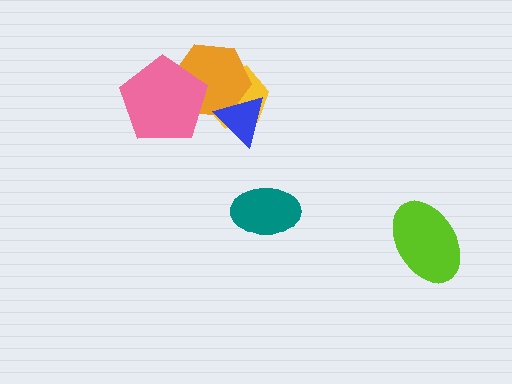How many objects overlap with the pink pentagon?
1 object overlaps with the pink pentagon.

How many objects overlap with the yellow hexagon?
2 objects overlap with the yellow hexagon.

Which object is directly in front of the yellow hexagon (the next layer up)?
The orange hexagon is directly in front of the yellow hexagon.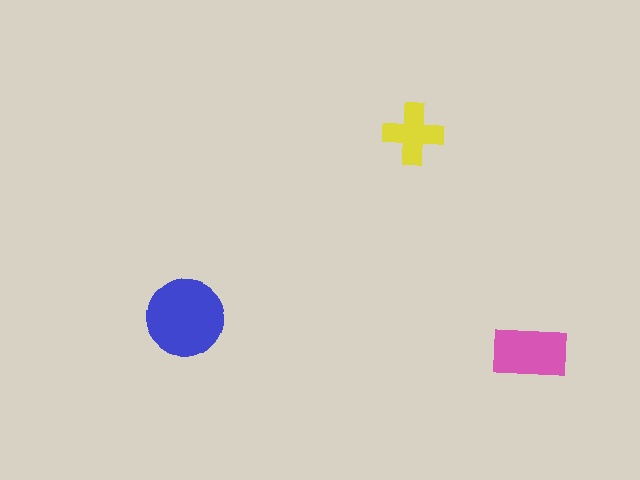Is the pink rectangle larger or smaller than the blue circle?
Smaller.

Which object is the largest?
The blue circle.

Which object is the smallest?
The yellow cross.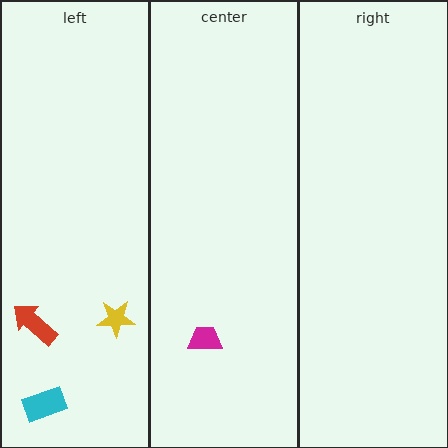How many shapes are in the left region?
3.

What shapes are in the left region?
The red arrow, the yellow star, the cyan rectangle.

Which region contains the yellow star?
The left region.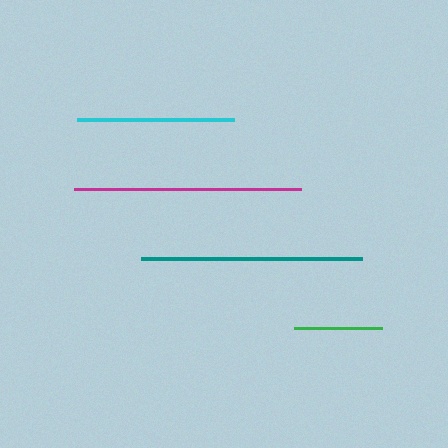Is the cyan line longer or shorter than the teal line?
The teal line is longer than the cyan line.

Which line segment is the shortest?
The green line is the shortest at approximately 88 pixels.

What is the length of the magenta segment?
The magenta segment is approximately 226 pixels long.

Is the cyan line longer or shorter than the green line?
The cyan line is longer than the green line.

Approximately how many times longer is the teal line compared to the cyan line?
The teal line is approximately 1.4 times the length of the cyan line.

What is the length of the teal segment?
The teal segment is approximately 220 pixels long.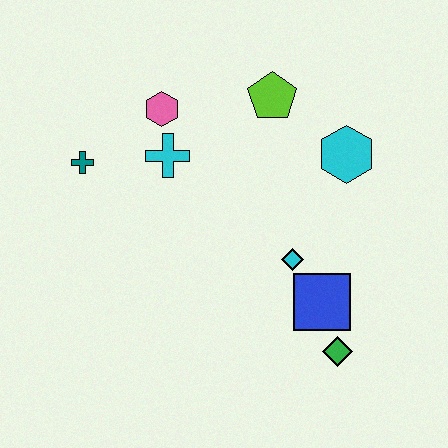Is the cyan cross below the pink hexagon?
Yes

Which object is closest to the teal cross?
The cyan cross is closest to the teal cross.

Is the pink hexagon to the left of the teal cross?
No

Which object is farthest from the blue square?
The teal cross is farthest from the blue square.